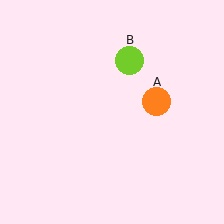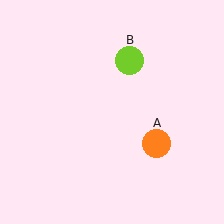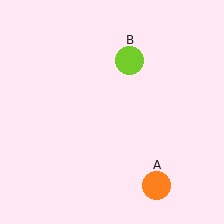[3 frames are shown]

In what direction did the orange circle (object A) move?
The orange circle (object A) moved down.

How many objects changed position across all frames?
1 object changed position: orange circle (object A).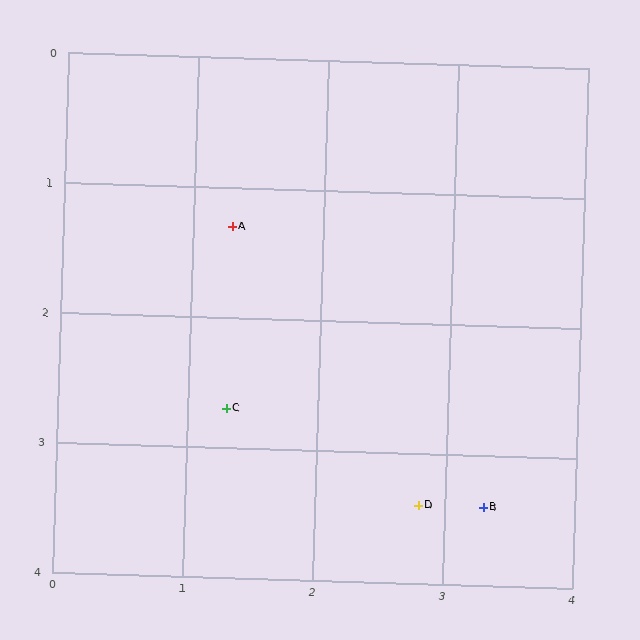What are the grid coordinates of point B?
Point B is at approximately (3.3, 3.4).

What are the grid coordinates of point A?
Point A is at approximately (1.3, 1.3).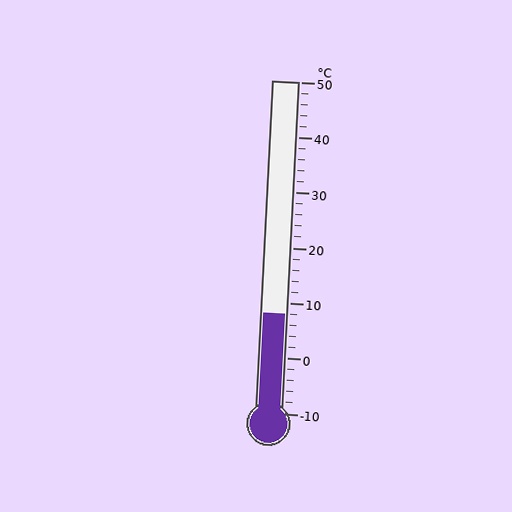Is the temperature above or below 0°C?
The temperature is above 0°C.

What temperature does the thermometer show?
The thermometer shows approximately 8°C.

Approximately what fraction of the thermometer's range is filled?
The thermometer is filled to approximately 30% of its range.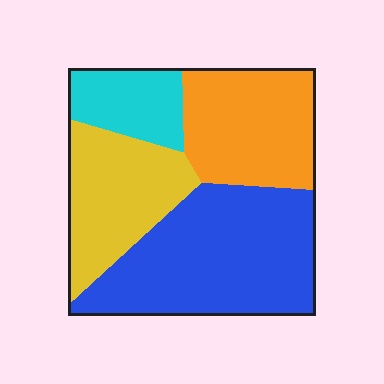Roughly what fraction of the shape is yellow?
Yellow takes up about one quarter (1/4) of the shape.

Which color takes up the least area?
Cyan, at roughly 15%.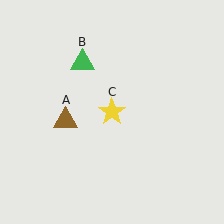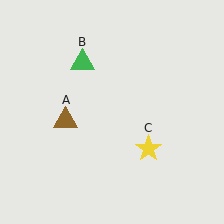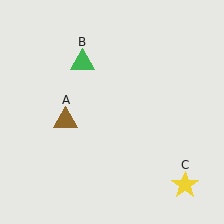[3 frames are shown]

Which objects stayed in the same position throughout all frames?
Brown triangle (object A) and green triangle (object B) remained stationary.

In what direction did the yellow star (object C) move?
The yellow star (object C) moved down and to the right.